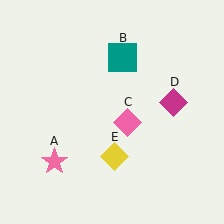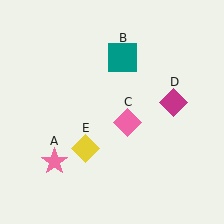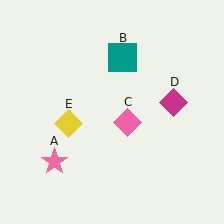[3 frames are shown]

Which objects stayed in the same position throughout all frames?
Pink star (object A) and teal square (object B) and pink diamond (object C) and magenta diamond (object D) remained stationary.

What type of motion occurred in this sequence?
The yellow diamond (object E) rotated clockwise around the center of the scene.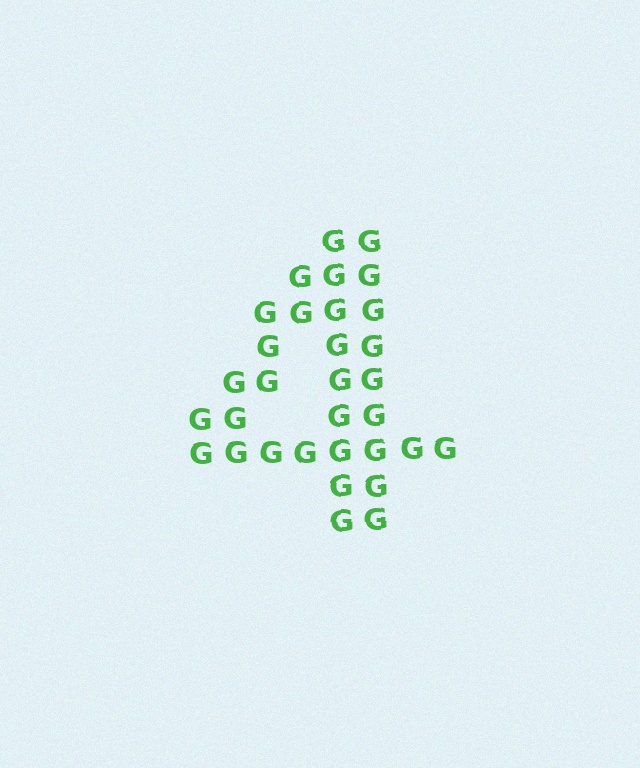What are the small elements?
The small elements are letter G's.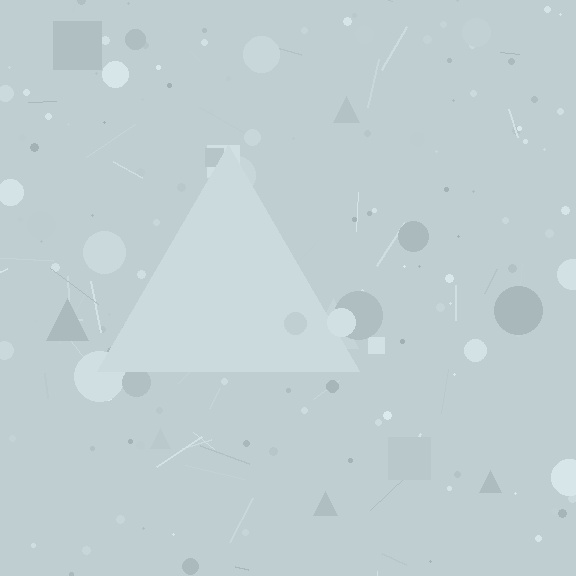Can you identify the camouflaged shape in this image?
The camouflaged shape is a triangle.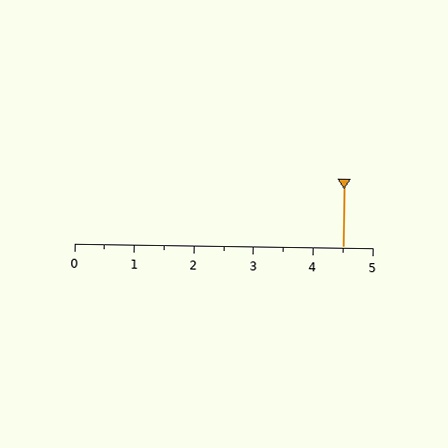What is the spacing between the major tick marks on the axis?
The major ticks are spaced 1 apart.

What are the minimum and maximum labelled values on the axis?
The axis runs from 0 to 5.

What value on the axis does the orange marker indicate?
The marker indicates approximately 4.5.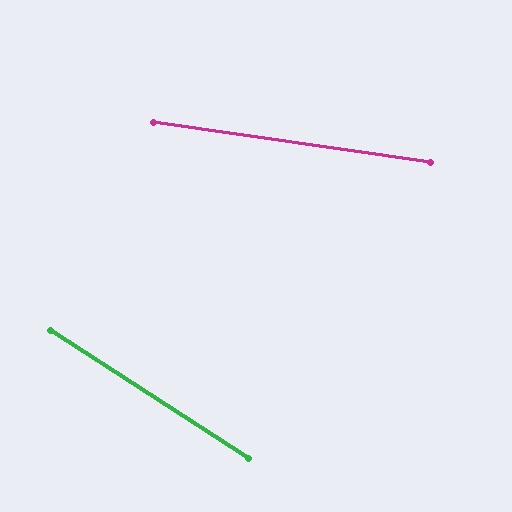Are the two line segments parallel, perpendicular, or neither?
Neither parallel nor perpendicular — they differ by about 25°.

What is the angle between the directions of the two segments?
Approximately 25 degrees.